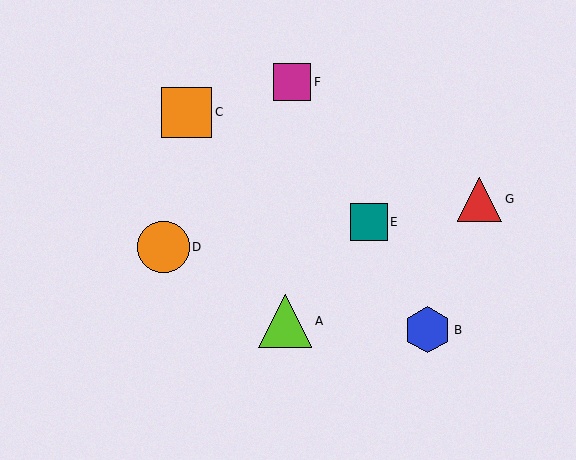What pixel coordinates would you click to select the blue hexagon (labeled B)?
Click at (428, 330) to select the blue hexagon B.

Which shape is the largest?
The lime triangle (labeled A) is the largest.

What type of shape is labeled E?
Shape E is a teal square.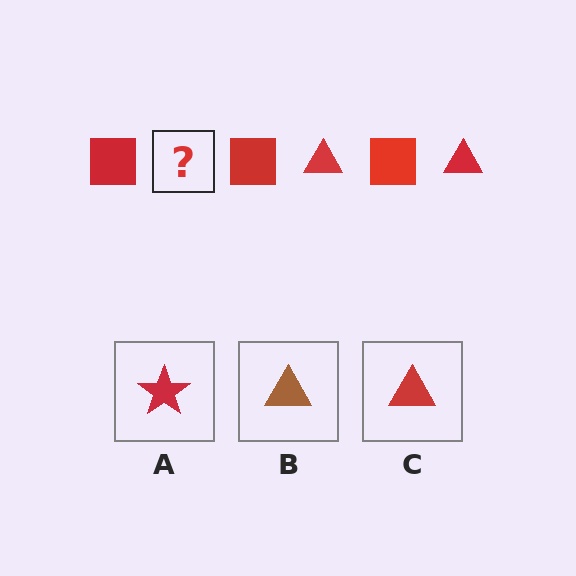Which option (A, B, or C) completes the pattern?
C.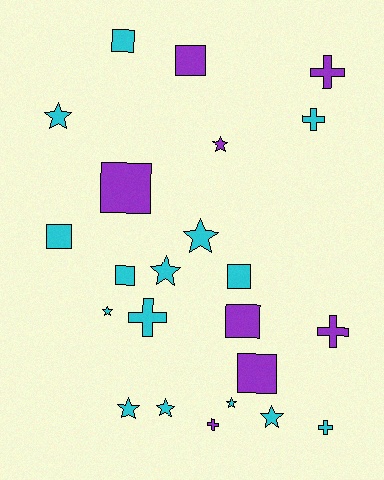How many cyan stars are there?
There are 8 cyan stars.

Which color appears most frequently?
Cyan, with 15 objects.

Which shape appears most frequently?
Star, with 9 objects.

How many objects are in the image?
There are 23 objects.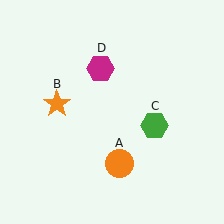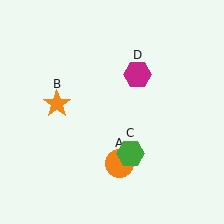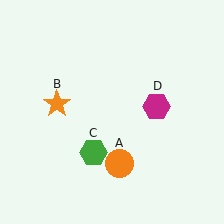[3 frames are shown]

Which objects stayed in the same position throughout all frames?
Orange circle (object A) and orange star (object B) remained stationary.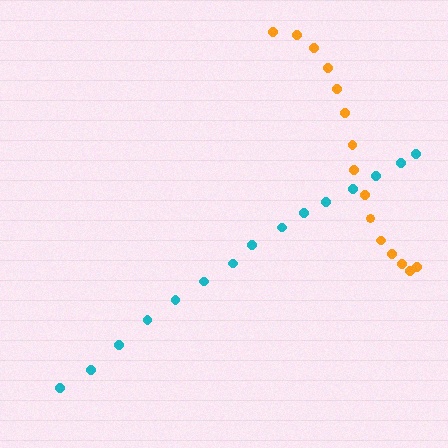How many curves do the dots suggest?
There are 2 distinct paths.